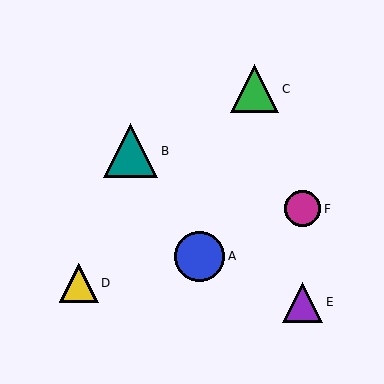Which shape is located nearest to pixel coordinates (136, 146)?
The teal triangle (labeled B) at (131, 151) is nearest to that location.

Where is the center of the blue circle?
The center of the blue circle is at (200, 256).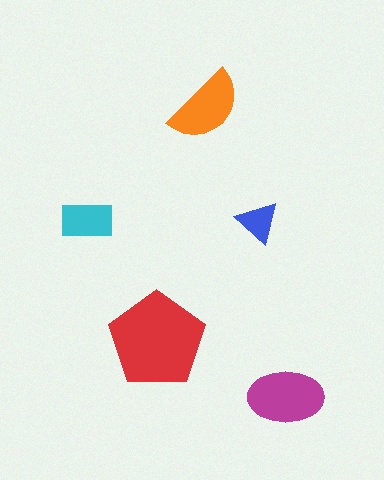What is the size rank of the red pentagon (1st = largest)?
1st.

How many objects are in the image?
There are 5 objects in the image.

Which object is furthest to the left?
The cyan rectangle is leftmost.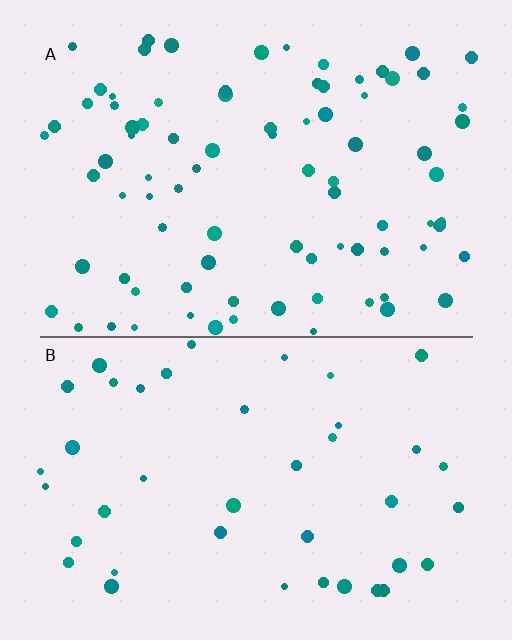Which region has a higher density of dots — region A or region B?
A (the top).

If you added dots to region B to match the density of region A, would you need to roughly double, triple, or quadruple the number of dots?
Approximately double.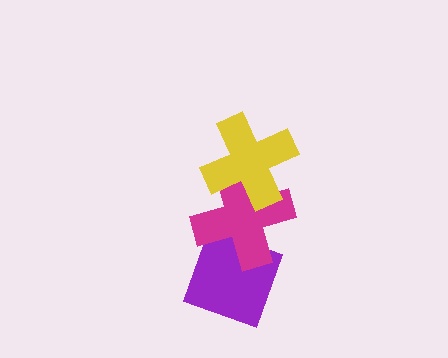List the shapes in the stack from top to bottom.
From top to bottom: the yellow cross, the magenta cross, the purple diamond.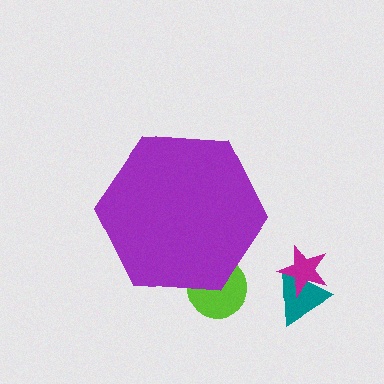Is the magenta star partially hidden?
No, the magenta star is fully visible.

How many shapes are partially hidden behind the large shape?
1 shape is partially hidden.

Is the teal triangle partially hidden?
No, the teal triangle is fully visible.